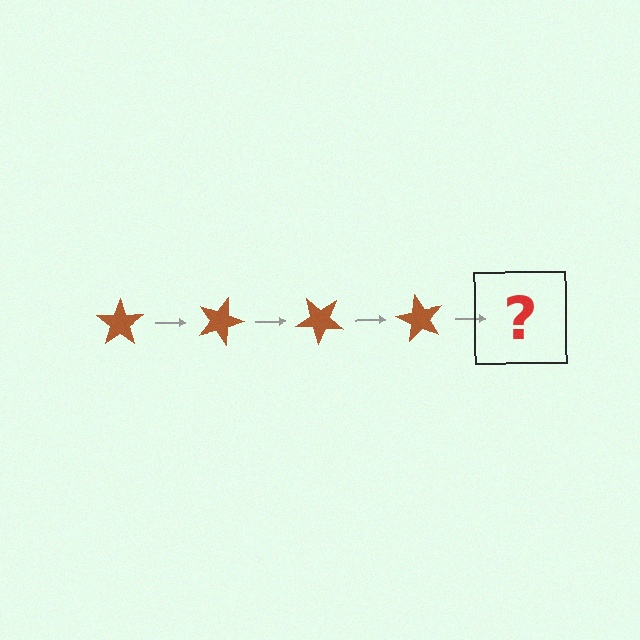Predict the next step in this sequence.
The next step is a brown star rotated 80 degrees.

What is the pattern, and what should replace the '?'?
The pattern is that the star rotates 20 degrees each step. The '?' should be a brown star rotated 80 degrees.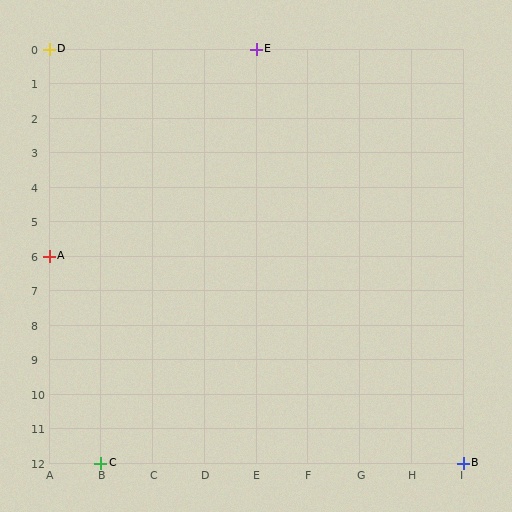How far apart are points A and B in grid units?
Points A and B are 8 columns and 6 rows apart (about 10.0 grid units diagonally).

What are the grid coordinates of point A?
Point A is at grid coordinates (A, 6).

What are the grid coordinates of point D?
Point D is at grid coordinates (A, 0).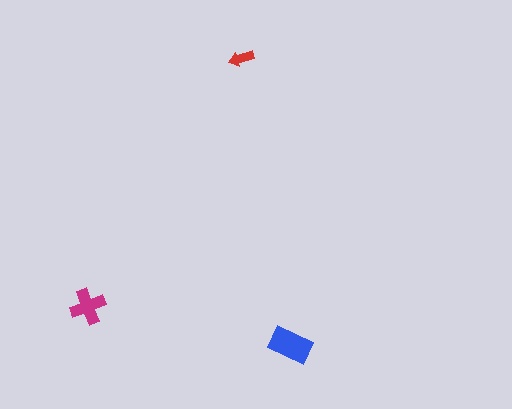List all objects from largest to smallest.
The blue rectangle, the magenta cross, the red arrow.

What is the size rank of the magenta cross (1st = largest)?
2nd.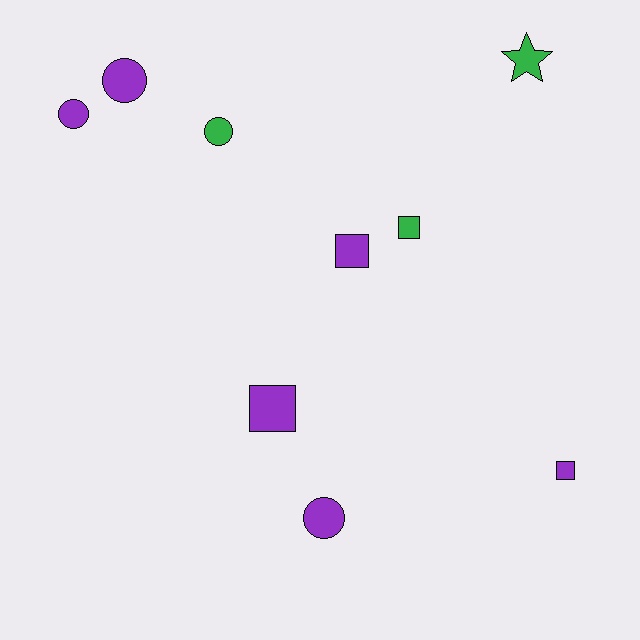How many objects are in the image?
There are 9 objects.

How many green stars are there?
There is 1 green star.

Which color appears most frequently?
Purple, with 6 objects.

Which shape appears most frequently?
Square, with 4 objects.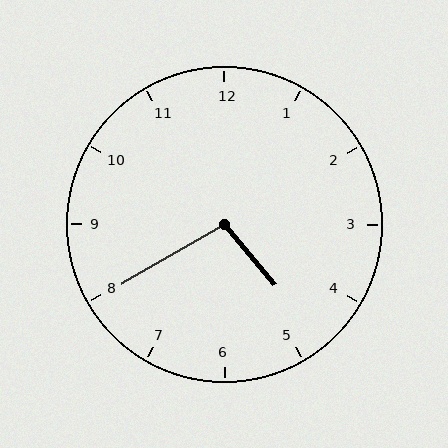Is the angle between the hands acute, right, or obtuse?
It is obtuse.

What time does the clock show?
4:40.